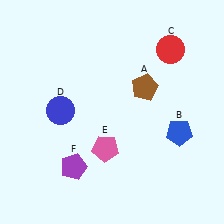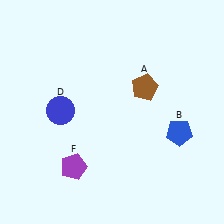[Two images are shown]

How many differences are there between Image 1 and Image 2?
There are 2 differences between the two images.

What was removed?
The pink pentagon (E), the red circle (C) were removed in Image 2.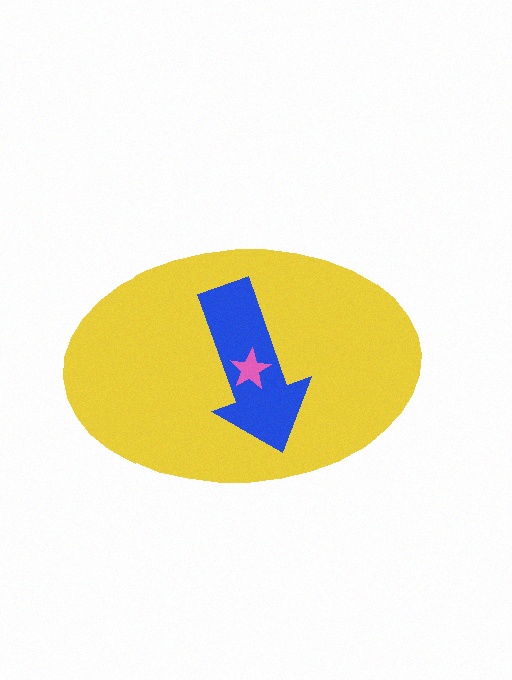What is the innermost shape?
The pink star.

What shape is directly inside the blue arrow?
The pink star.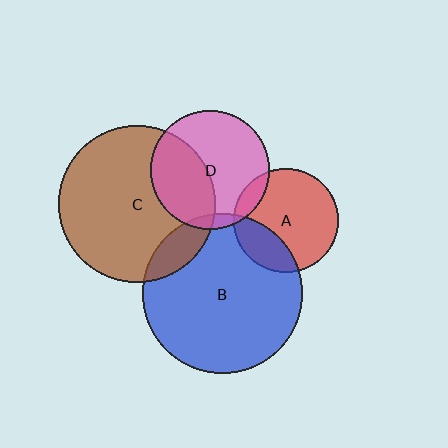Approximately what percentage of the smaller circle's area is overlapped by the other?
Approximately 5%.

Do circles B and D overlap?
Yes.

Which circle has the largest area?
Circle B (blue).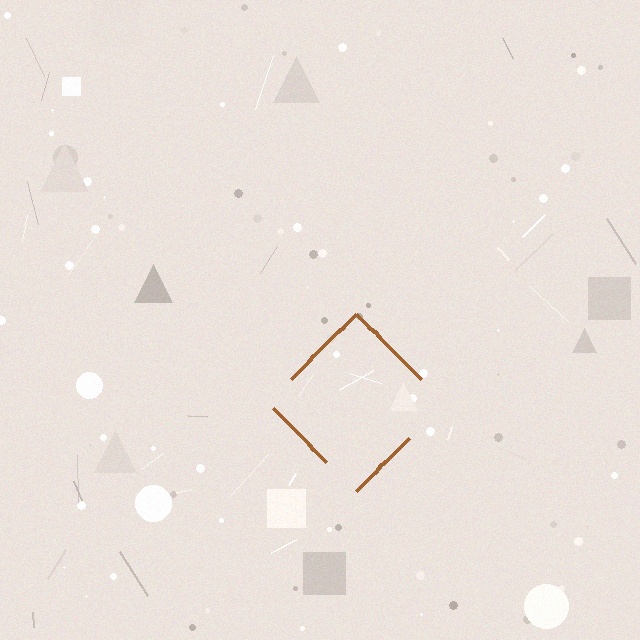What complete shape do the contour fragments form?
The contour fragments form a diamond.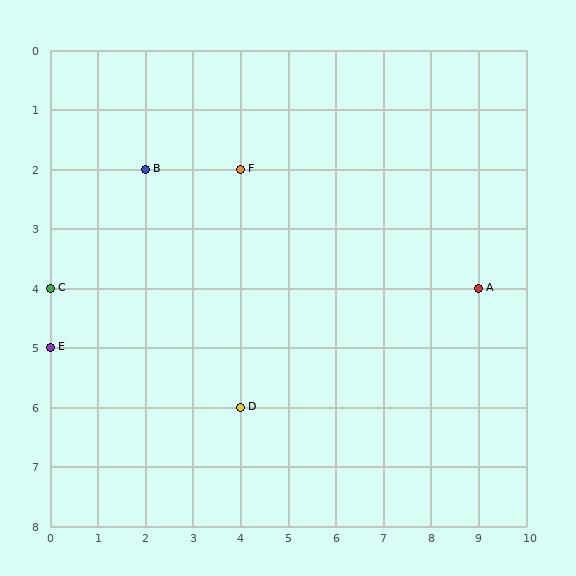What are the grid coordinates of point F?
Point F is at grid coordinates (4, 2).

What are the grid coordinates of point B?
Point B is at grid coordinates (2, 2).